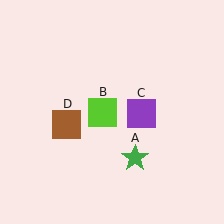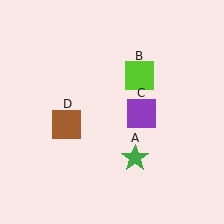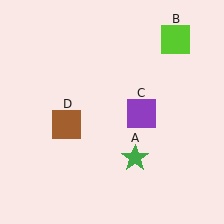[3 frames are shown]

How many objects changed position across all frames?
1 object changed position: lime square (object B).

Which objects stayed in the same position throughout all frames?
Green star (object A) and purple square (object C) and brown square (object D) remained stationary.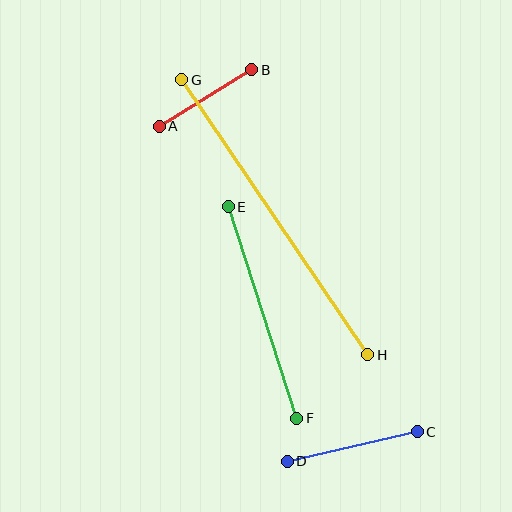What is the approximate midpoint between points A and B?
The midpoint is at approximately (206, 98) pixels.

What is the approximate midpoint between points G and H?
The midpoint is at approximately (275, 217) pixels.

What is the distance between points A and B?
The distance is approximately 108 pixels.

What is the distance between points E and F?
The distance is approximately 222 pixels.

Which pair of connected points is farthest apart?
Points G and H are farthest apart.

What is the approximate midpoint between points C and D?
The midpoint is at approximately (352, 447) pixels.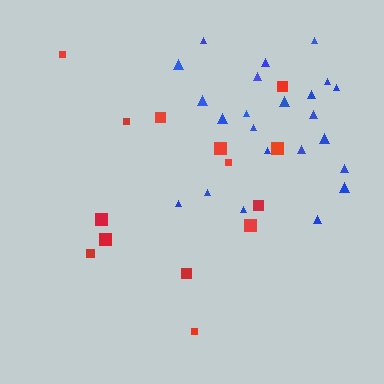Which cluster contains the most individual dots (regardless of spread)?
Blue (23).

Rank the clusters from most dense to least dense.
blue, red.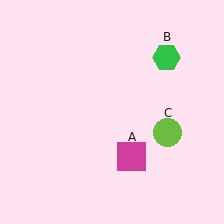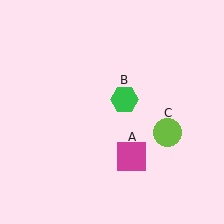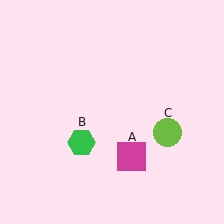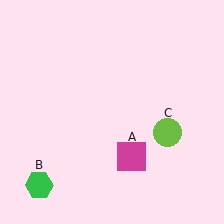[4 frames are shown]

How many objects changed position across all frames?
1 object changed position: green hexagon (object B).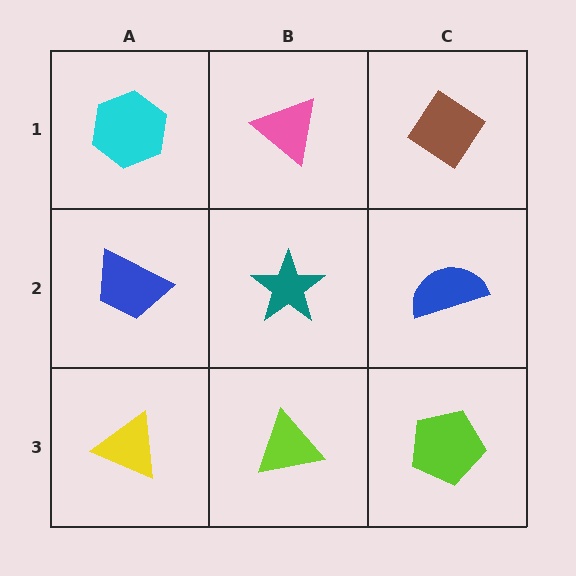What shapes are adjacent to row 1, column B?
A teal star (row 2, column B), a cyan hexagon (row 1, column A), a brown diamond (row 1, column C).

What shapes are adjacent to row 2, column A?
A cyan hexagon (row 1, column A), a yellow triangle (row 3, column A), a teal star (row 2, column B).